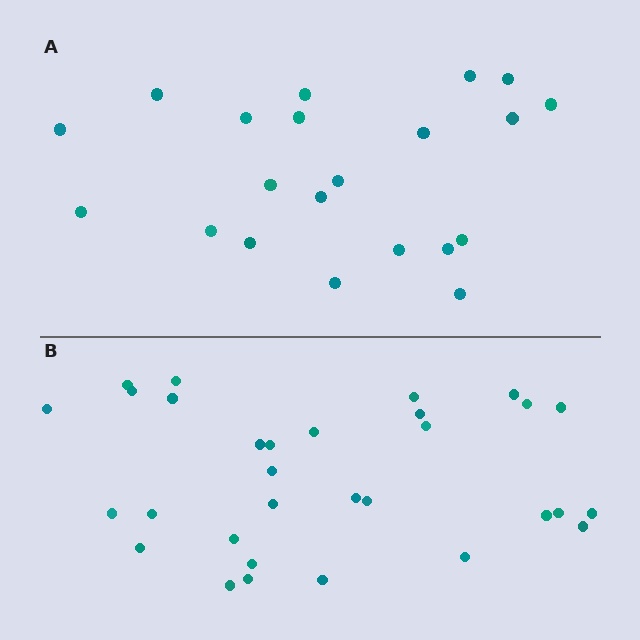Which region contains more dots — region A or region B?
Region B (the bottom region) has more dots.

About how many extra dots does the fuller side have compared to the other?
Region B has roughly 10 or so more dots than region A.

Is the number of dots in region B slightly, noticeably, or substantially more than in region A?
Region B has substantially more. The ratio is roughly 1.5 to 1.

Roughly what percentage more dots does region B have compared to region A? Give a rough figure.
About 50% more.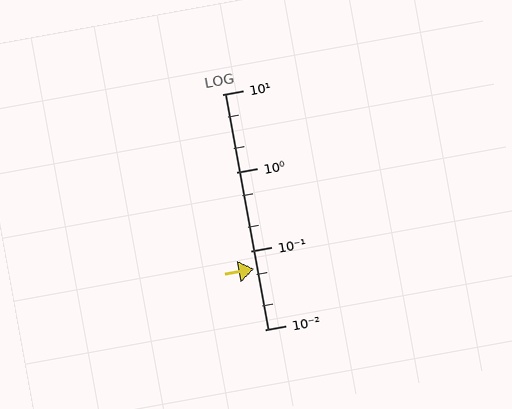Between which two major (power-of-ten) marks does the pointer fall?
The pointer is between 0.01 and 0.1.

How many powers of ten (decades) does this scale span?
The scale spans 3 decades, from 0.01 to 10.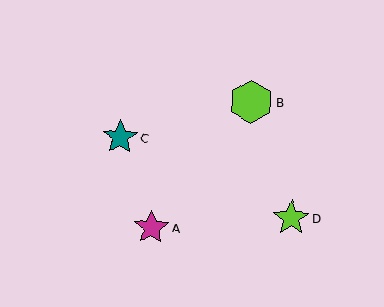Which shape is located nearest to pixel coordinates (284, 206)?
The lime star (labeled D) at (291, 218) is nearest to that location.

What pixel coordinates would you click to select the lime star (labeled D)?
Click at (291, 218) to select the lime star D.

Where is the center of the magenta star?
The center of the magenta star is at (151, 227).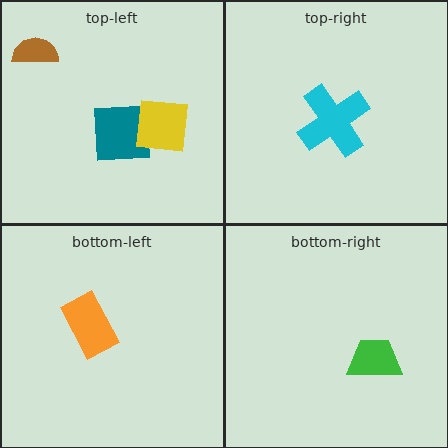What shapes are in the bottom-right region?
The green trapezoid.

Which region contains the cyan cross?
The top-right region.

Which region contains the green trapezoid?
The bottom-right region.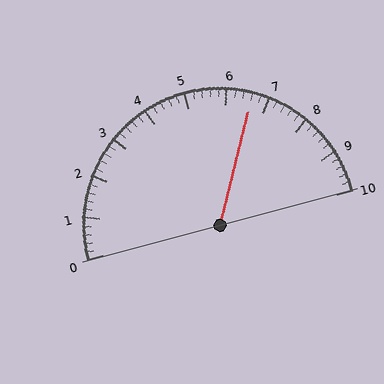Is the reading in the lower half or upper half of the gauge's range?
The reading is in the upper half of the range (0 to 10).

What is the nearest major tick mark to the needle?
The nearest major tick mark is 7.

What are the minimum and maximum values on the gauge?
The gauge ranges from 0 to 10.